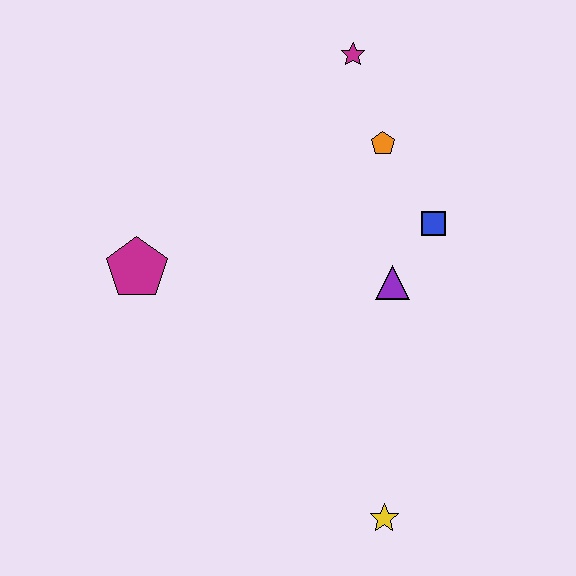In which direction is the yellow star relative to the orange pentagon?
The yellow star is below the orange pentagon.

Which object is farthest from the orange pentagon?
The yellow star is farthest from the orange pentagon.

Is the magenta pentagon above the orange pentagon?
No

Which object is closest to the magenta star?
The orange pentagon is closest to the magenta star.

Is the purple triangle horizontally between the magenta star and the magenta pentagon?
No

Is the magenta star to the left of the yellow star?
Yes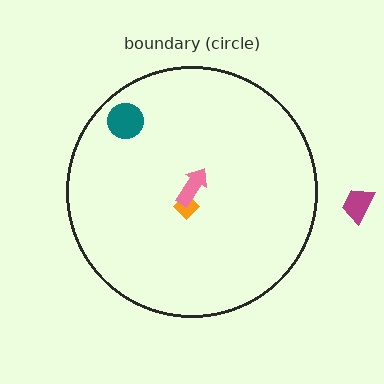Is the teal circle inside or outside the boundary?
Inside.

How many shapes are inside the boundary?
3 inside, 1 outside.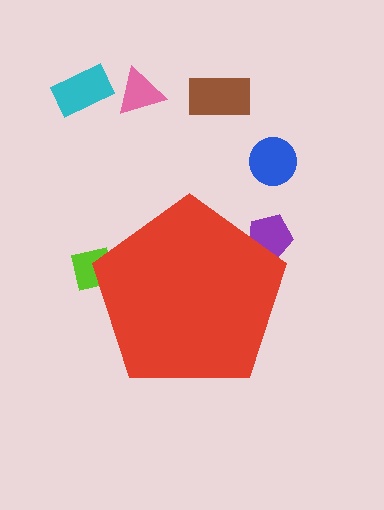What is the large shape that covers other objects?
A red pentagon.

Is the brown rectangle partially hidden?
No, the brown rectangle is fully visible.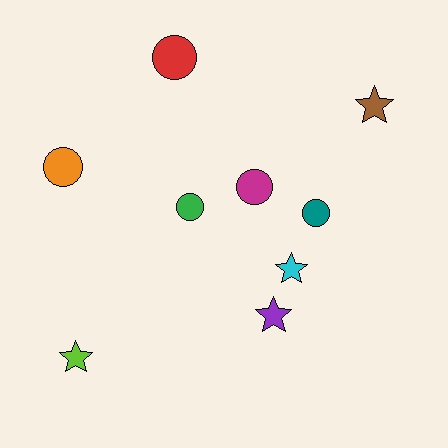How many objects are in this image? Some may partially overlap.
There are 9 objects.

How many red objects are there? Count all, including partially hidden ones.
There is 1 red object.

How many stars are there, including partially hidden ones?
There are 4 stars.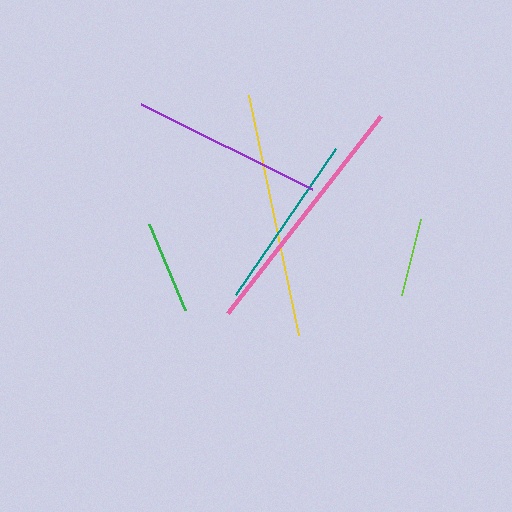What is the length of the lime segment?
The lime segment is approximately 79 pixels long.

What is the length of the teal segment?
The teal segment is approximately 177 pixels long.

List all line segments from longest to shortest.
From longest to shortest: pink, yellow, purple, teal, green, lime.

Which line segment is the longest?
The pink line is the longest at approximately 249 pixels.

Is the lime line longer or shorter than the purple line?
The purple line is longer than the lime line.